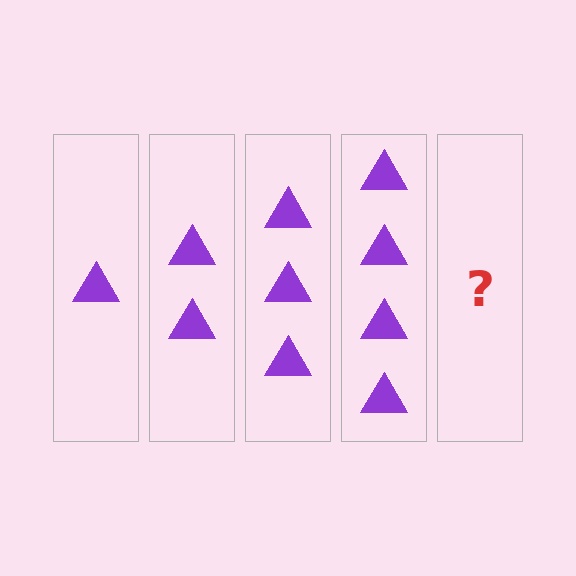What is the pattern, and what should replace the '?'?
The pattern is that each step adds one more triangle. The '?' should be 5 triangles.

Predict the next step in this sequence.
The next step is 5 triangles.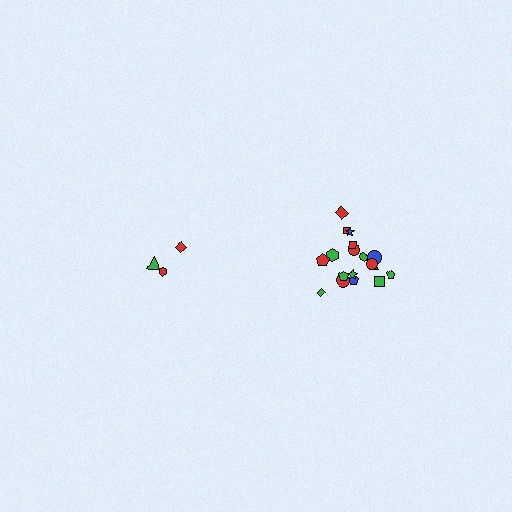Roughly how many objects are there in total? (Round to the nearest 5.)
Roughly 20 objects in total.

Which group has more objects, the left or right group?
The right group.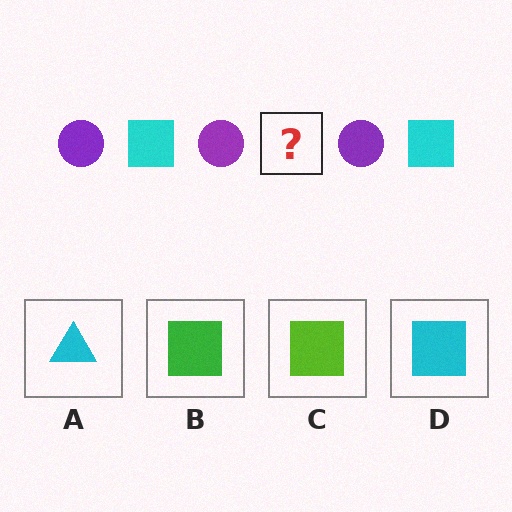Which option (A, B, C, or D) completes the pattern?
D.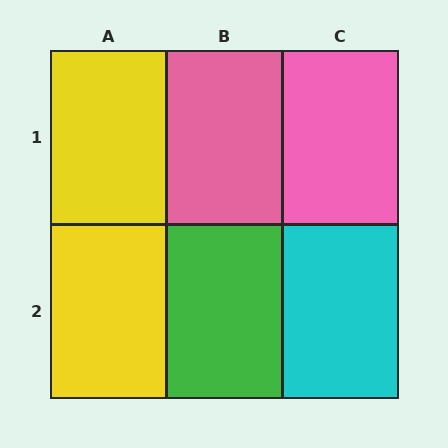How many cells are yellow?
2 cells are yellow.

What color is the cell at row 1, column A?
Yellow.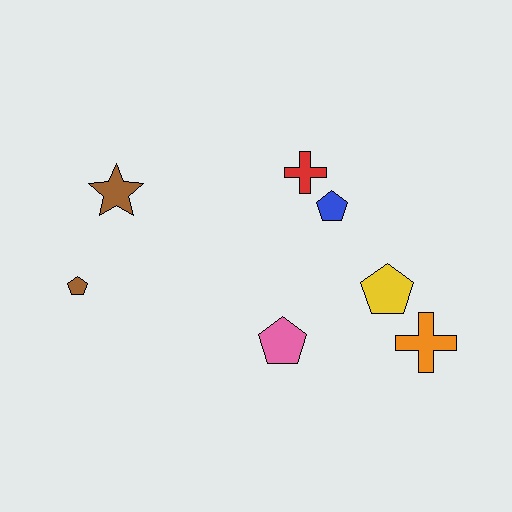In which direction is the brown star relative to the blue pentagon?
The brown star is to the left of the blue pentagon.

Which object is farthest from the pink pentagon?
The brown star is farthest from the pink pentagon.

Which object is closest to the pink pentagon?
The yellow pentagon is closest to the pink pentagon.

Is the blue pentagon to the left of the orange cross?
Yes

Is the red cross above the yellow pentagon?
Yes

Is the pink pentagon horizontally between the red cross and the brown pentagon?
Yes